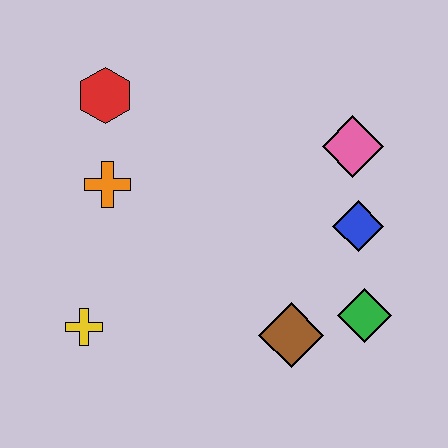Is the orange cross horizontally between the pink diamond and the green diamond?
No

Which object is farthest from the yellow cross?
The pink diamond is farthest from the yellow cross.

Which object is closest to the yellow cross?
The orange cross is closest to the yellow cross.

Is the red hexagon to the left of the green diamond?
Yes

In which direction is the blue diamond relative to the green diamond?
The blue diamond is above the green diamond.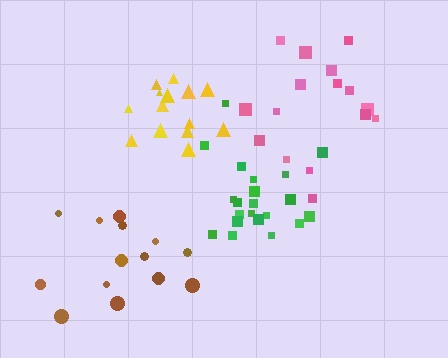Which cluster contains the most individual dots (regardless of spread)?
Green (21).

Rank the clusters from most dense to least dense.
yellow, green, brown, pink.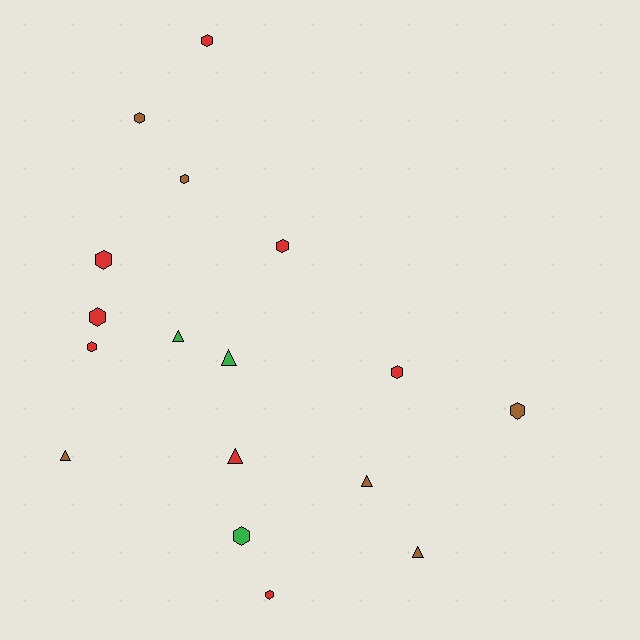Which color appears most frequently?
Red, with 8 objects.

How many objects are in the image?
There are 17 objects.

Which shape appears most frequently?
Hexagon, with 11 objects.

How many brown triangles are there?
There are 3 brown triangles.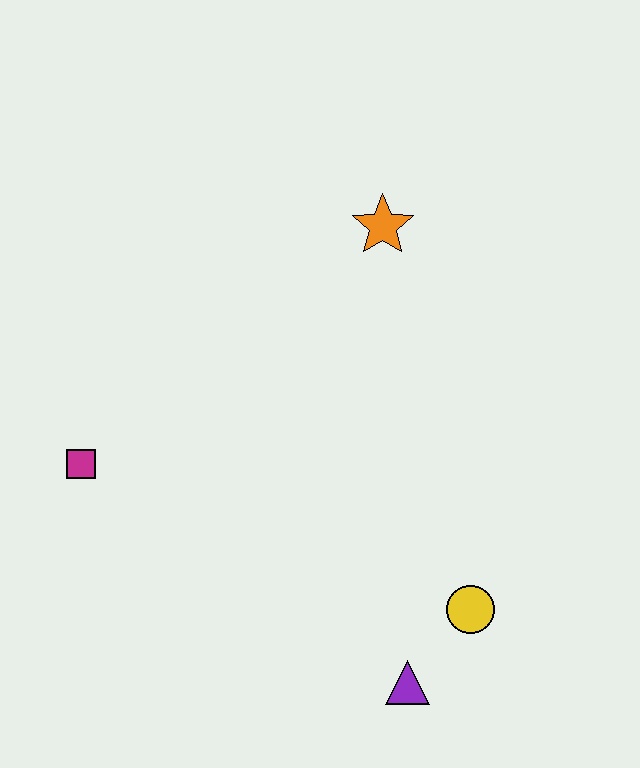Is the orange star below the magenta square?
No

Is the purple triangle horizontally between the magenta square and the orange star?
No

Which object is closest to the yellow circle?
The purple triangle is closest to the yellow circle.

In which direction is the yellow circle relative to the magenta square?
The yellow circle is to the right of the magenta square.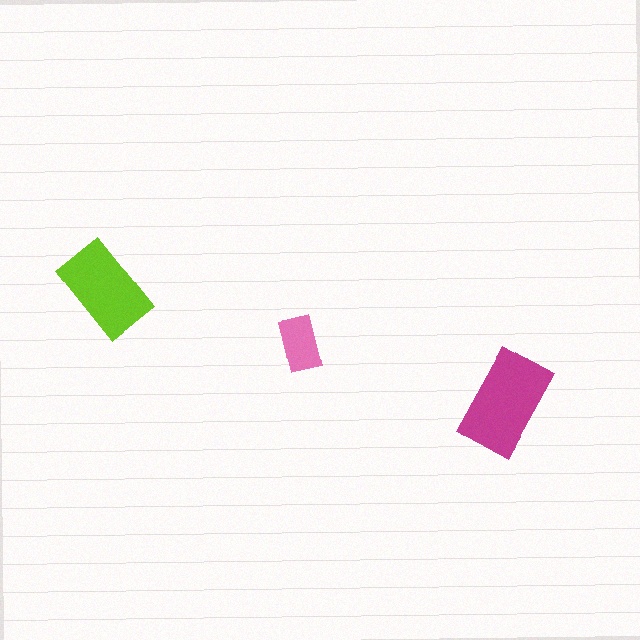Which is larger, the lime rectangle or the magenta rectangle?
The magenta one.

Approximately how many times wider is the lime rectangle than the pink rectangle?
About 1.5 times wider.